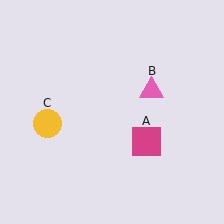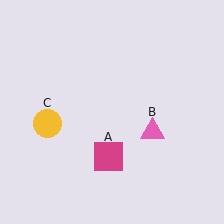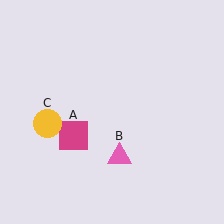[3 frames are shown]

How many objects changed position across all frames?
2 objects changed position: magenta square (object A), pink triangle (object B).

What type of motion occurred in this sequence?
The magenta square (object A), pink triangle (object B) rotated clockwise around the center of the scene.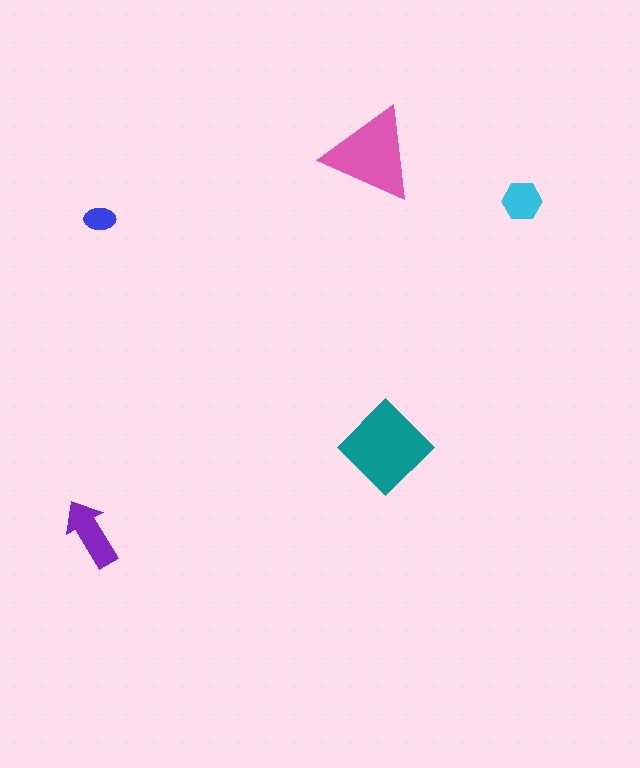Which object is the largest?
The teal diamond.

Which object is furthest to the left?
The purple arrow is leftmost.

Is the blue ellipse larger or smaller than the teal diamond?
Smaller.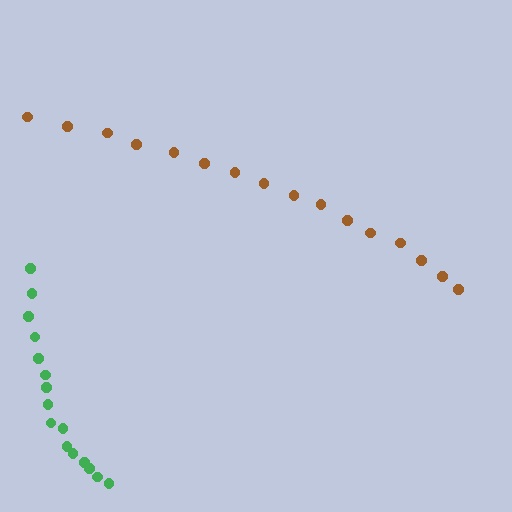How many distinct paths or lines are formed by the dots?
There are 2 distinct paths.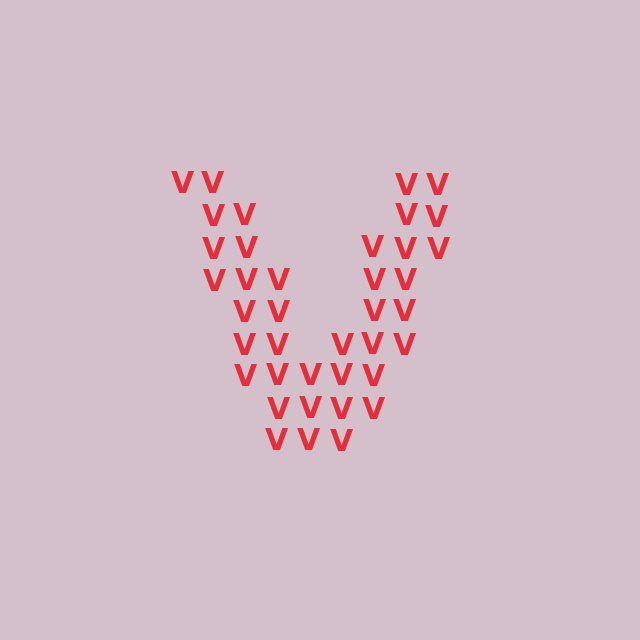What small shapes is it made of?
It is made of small letter V's.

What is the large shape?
The large shape is the letter V.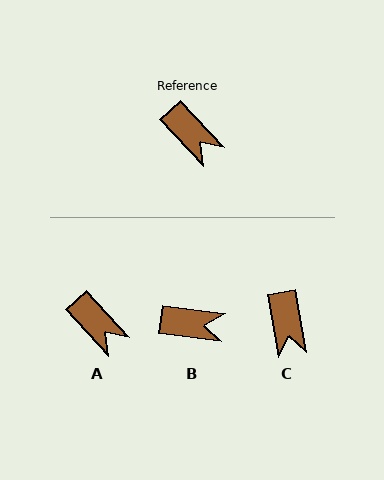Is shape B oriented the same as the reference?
No, it is off by about 40 degrees.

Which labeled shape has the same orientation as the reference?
A.